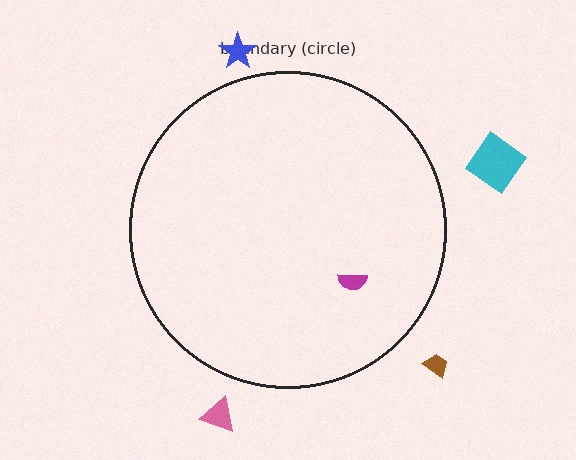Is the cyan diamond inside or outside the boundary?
Outside.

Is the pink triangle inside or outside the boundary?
Outside.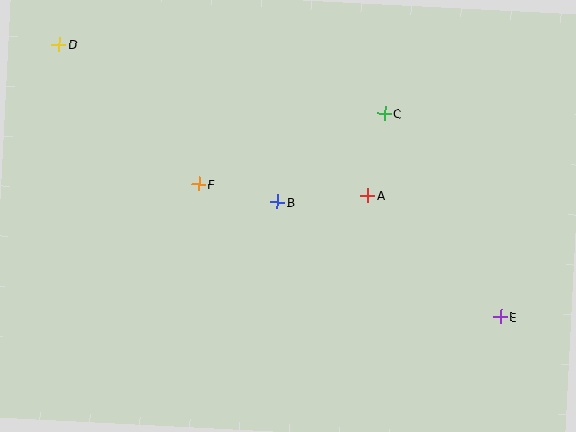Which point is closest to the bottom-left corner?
Point F is closest to the bottom-left corner.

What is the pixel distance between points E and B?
The distance between E and B is 251 pixels.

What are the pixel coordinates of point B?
Point B is at (277, 202).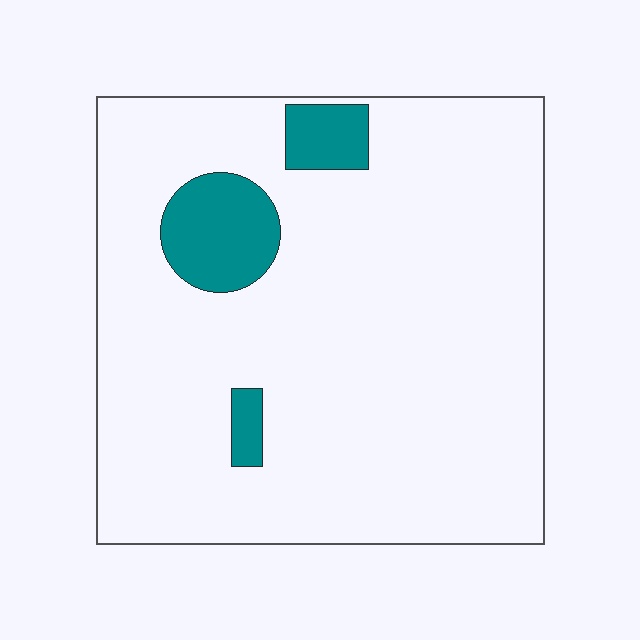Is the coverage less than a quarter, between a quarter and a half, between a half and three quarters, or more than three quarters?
Less than a quarter.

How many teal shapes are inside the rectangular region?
3.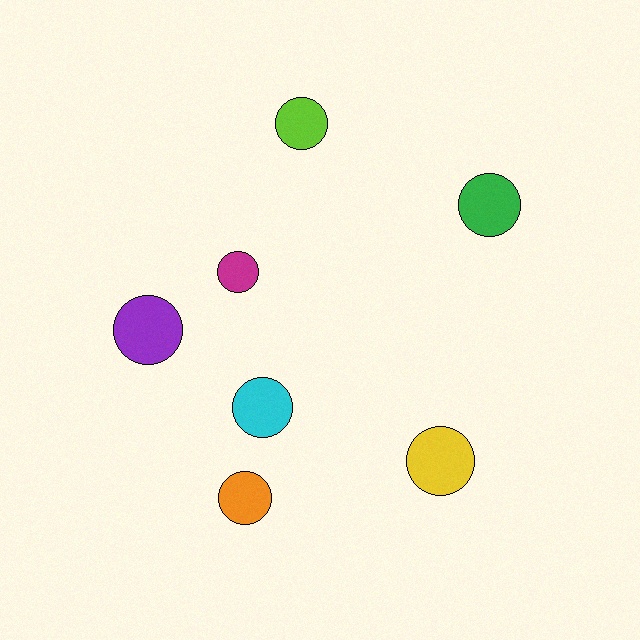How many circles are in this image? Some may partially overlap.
There are 7 circles.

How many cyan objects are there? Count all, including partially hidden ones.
There is 1 cyan object.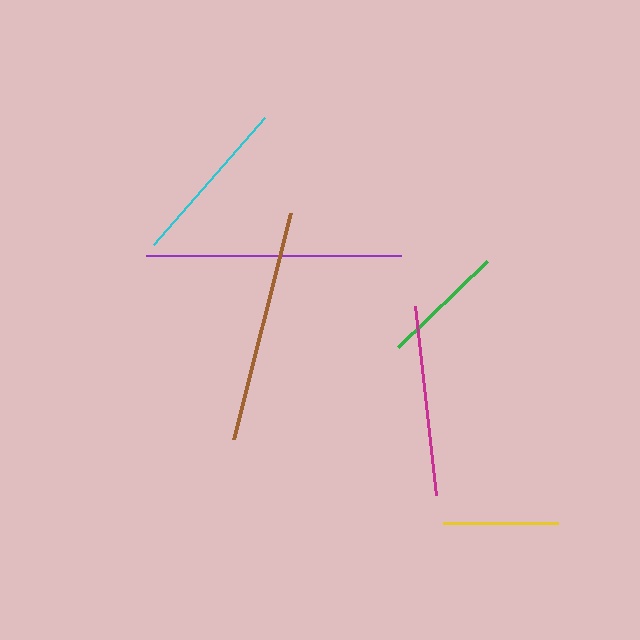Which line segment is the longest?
The purple line is the longest at approximately 256 pixels.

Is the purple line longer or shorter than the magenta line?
The purple line is longer than the magenta line.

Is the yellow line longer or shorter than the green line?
The green line is longer than the yellow line.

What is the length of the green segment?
The green segment is approximately 124 pixels long.